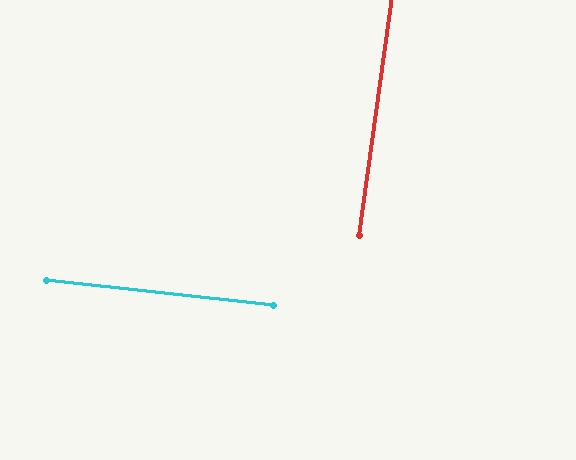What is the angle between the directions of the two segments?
Approximately 88 degrees.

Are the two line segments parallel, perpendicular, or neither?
Perpendicular — they meet at approximately 88°.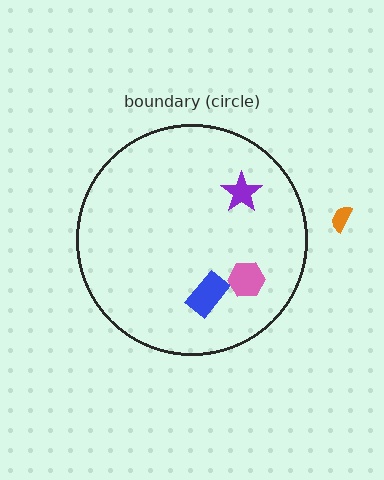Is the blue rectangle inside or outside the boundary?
Inside.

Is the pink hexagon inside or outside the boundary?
Inside.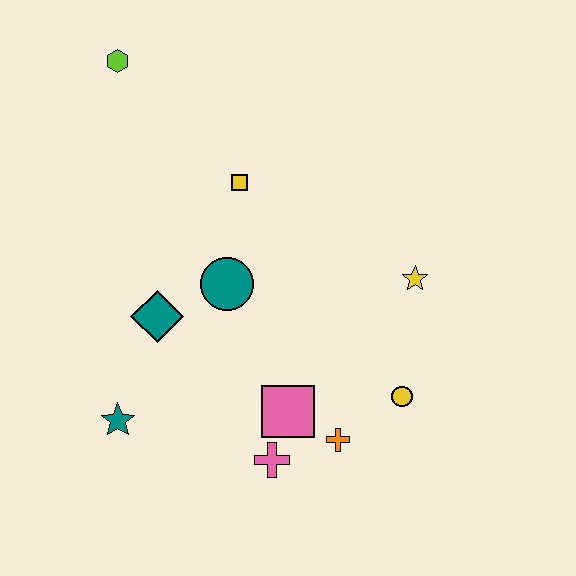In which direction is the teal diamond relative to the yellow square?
The teal diamond is below the yellow square.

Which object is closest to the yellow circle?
The orange cross is closest to the yellow circle.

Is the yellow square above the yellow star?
Yes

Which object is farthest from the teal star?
The lime hexagon is farthest from the teal star.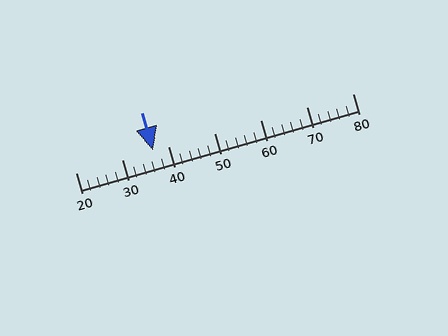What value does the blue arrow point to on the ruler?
The blue arrow points to approximately 37.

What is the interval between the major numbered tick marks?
The major tick marks are spaced 10 units apart.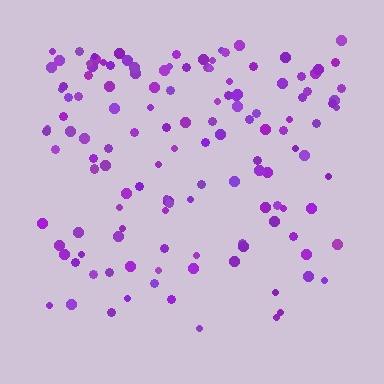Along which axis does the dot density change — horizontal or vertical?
Vertical.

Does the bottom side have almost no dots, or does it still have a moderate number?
Still a moderate number, just noticeably fewer than the top.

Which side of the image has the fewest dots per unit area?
The bottom.